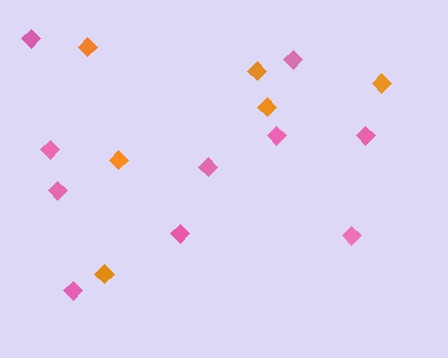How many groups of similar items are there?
There are 2 groups: one group of pink diamonds (10) and one group of orange diamonds (6).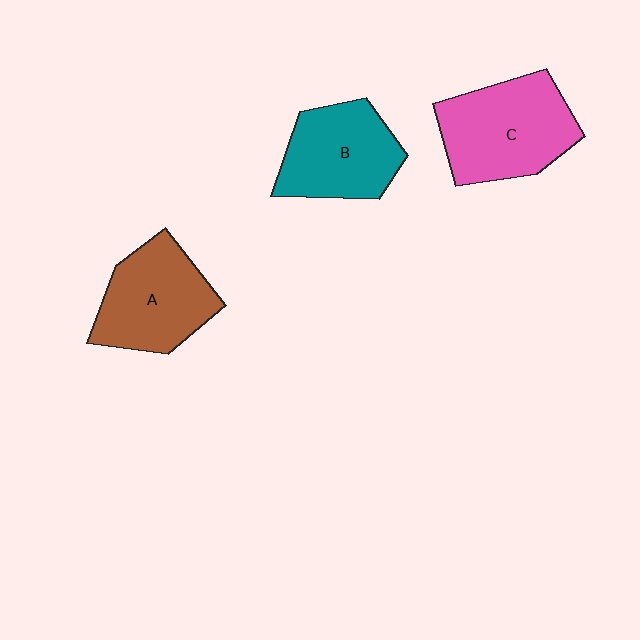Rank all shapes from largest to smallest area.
From largest to smallest: C (pink), A (brown), B (teal).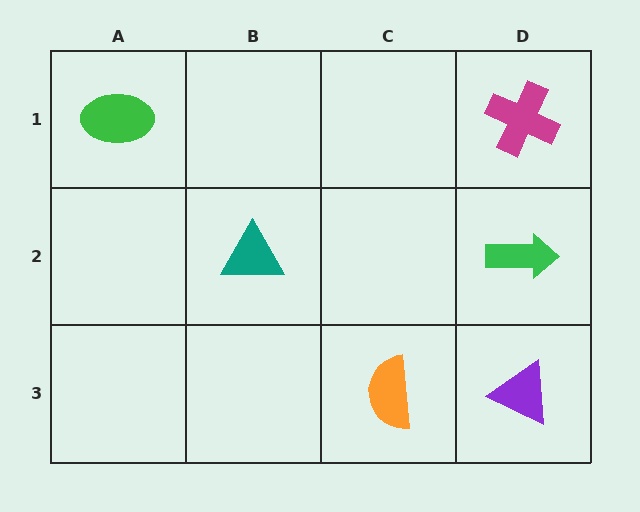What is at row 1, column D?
A magenta cross.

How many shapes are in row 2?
2 shapes.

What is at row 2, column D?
A green arrow.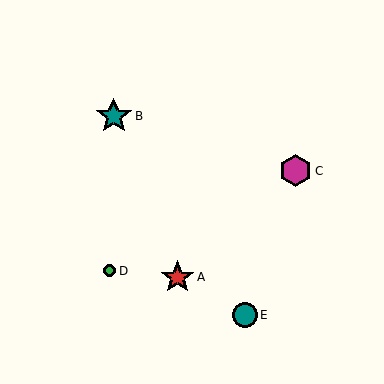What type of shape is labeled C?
Shape C is a magenta hexagon.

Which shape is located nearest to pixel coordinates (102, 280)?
The green circle (labeled D) at (110, 271) is nearest to that location.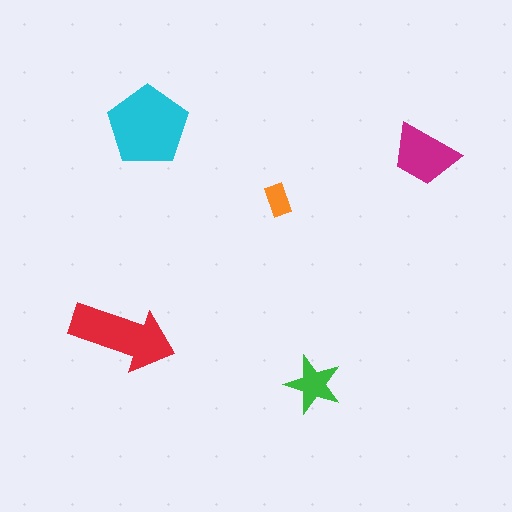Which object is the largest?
The cyan pentagon.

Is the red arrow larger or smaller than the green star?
Larger.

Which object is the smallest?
The orange rectangle.